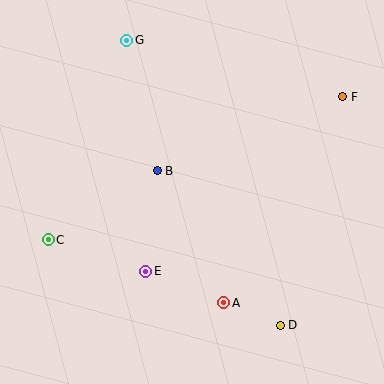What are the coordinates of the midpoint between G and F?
The midpoint between G and F is at (235, 68).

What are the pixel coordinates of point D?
Point D is at (280, 325).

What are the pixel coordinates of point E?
Point E is at (146, 271).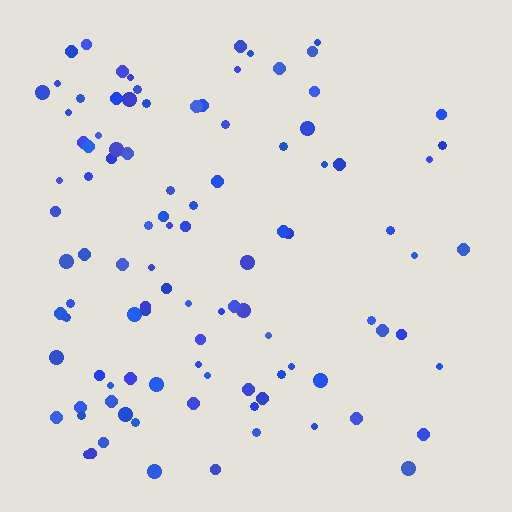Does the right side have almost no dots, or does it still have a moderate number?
Still a moderate number, just noticeably fewer than the left.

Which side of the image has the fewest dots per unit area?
The right.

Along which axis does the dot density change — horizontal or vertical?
Horizontal.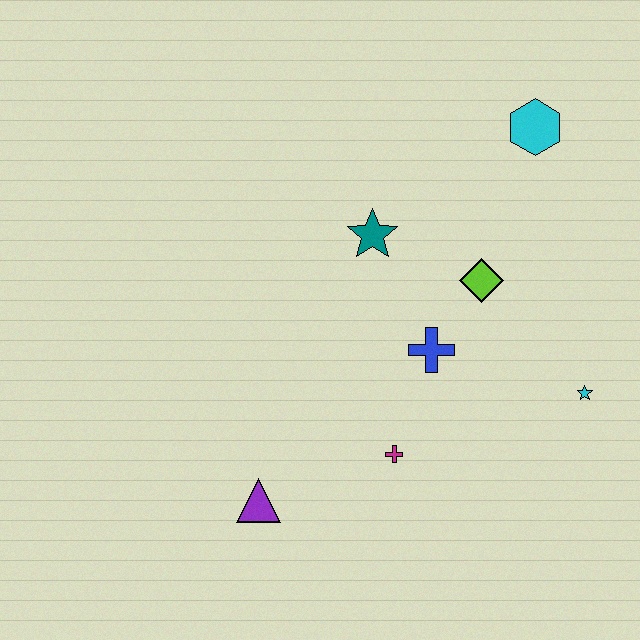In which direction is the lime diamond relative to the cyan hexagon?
The lime diamond is below the cyan hexagon.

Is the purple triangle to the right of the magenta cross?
No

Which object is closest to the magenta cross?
The blue cross is closest to the magenta cross.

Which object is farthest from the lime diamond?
The purple triangle is farthest from the lime diamond.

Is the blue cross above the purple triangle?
Yes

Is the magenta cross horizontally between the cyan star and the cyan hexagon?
No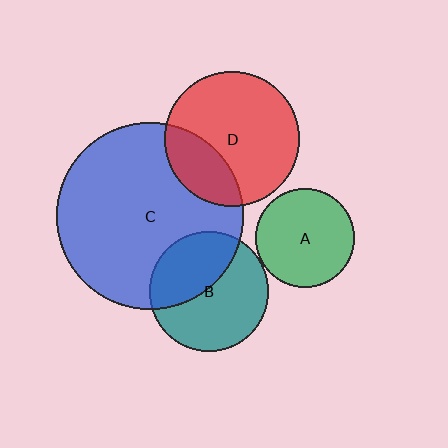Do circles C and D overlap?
Yes.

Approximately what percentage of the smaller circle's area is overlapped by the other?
Approximately 25%.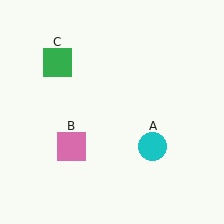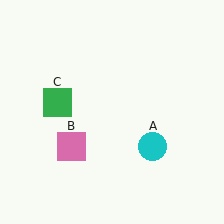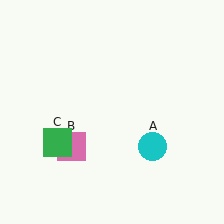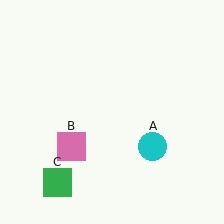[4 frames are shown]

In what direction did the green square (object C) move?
The green square (object C) moved down.